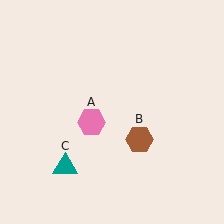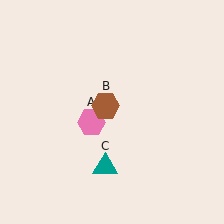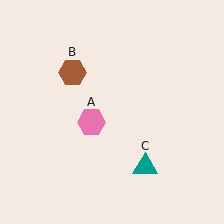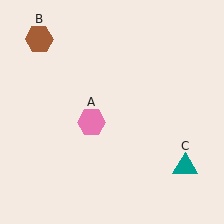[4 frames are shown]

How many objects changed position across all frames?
2 objects changed position: brown hexagon (object B), teal triangle (object C).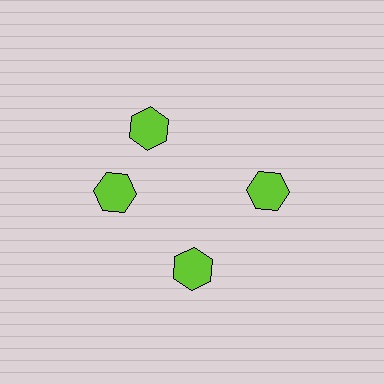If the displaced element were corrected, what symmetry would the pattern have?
It would have 4-fold rotational symmetry — the pattern would map onto itself every 90 degrees.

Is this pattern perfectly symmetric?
No. The 4 lime hexagons are arranged in a ring, but one element near the 12 o'clock position is rotated out of alignment along the ring, breaking the 4-fold rotational symmetry.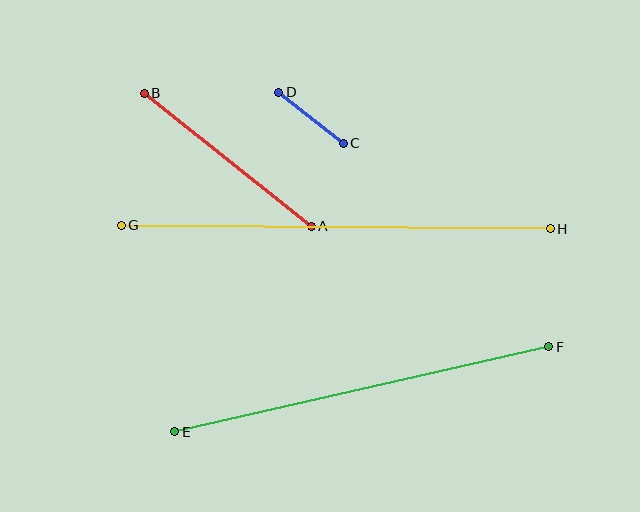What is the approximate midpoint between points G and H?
The midpoint is at approximately (336, 227) pixels.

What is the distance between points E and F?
The distance is approximately 384 pixels.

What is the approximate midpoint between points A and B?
The midpoint is at approximately (228, 160) pixels.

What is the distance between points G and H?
The distance is approximately 429 pixels.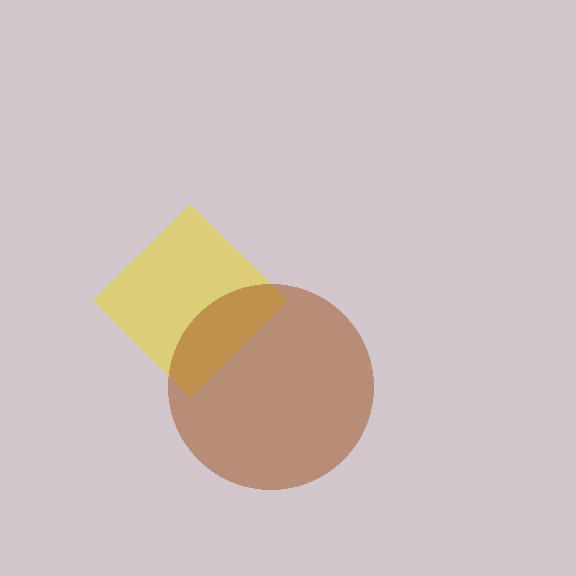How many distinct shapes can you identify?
There are 2 distinct shapes: a yellow diamond, a brown circle.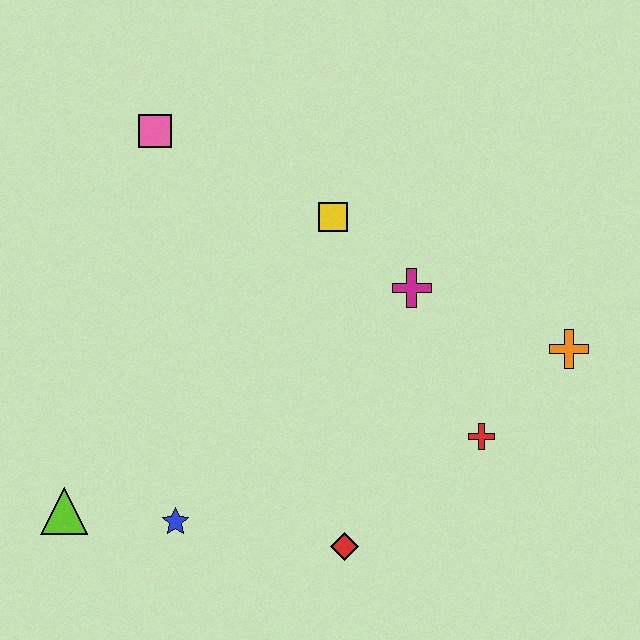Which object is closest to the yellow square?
The magenta cross is closest to the yellow square.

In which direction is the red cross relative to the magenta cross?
The red cross is below the magenta cross.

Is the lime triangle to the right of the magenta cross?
No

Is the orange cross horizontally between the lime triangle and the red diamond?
No